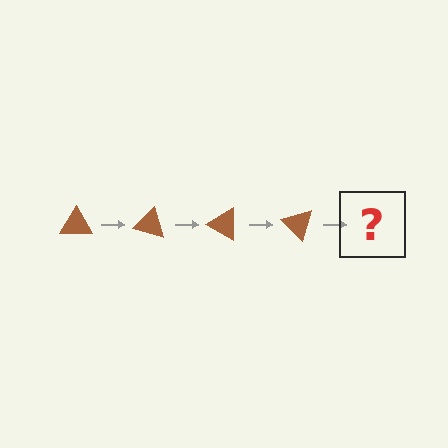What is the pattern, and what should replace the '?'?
The pattern is that the triangle rotates 15 degrees each step. The '?' should be a brown triangle rotated 60 degrees.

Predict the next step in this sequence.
The next step is a brown triangle rotated 60 degrees.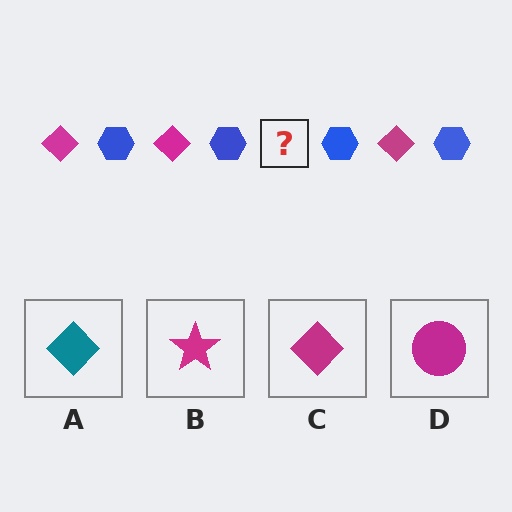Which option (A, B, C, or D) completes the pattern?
C.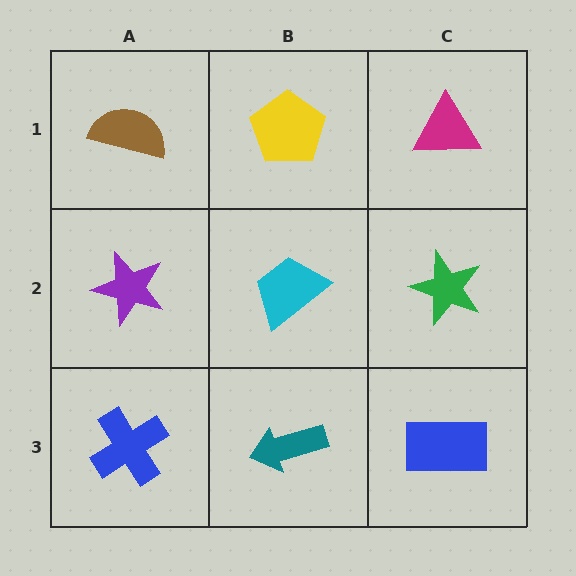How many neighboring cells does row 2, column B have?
4.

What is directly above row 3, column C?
A green star.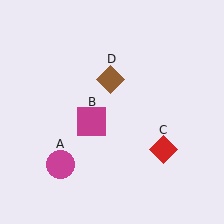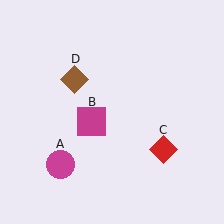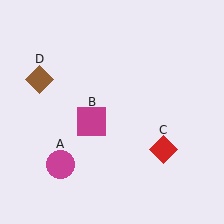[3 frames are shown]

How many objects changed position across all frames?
1 object changed position: brown diamond (object D).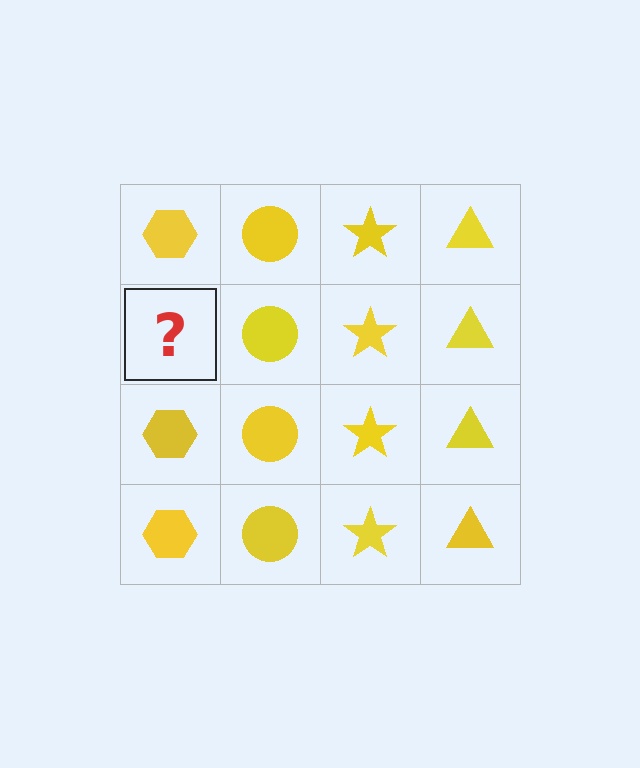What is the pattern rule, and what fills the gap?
The rule is that each column has a consistent shape. The gap should be filled with a yellow hexagon.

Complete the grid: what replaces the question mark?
The question mark should be replaced with a yellow hexagon.